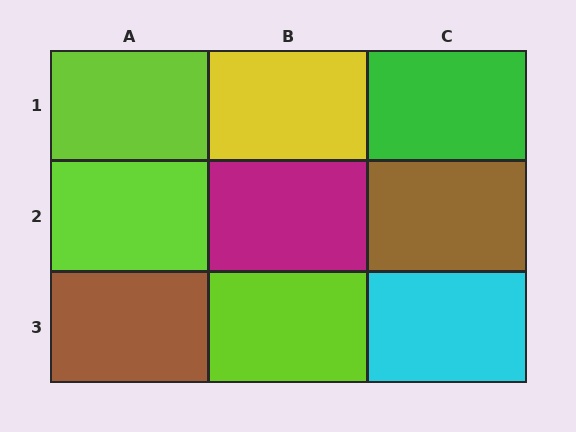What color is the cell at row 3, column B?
Lime.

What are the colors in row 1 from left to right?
Lime, yellow, green.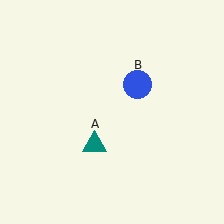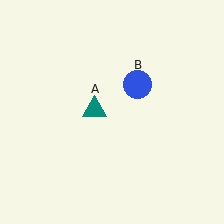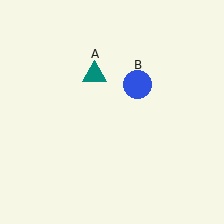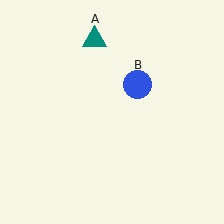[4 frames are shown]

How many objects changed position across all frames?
1 object changed position: teal triangle (object A).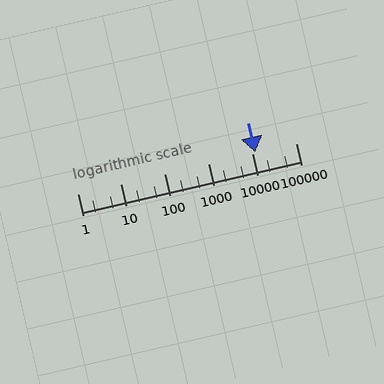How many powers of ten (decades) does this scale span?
The scale spans 5 decades, from 1 to 100000.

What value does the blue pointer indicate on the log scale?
The pointer indicates approximately 12000.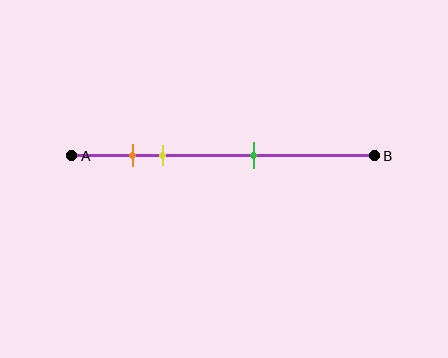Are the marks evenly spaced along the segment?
No, the marks are not evenly spaced.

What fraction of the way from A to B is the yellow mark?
The yellow mark is approximately 30% (0.3) of the way from A to B.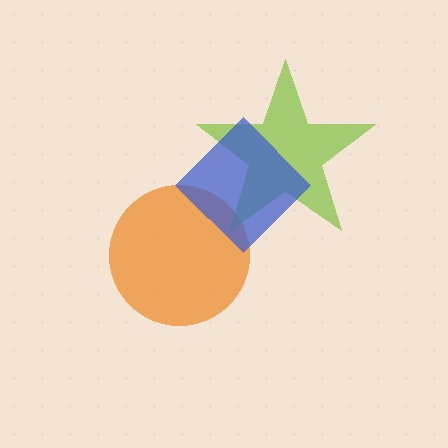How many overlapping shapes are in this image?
There are 3 overlapping shapes in the image.